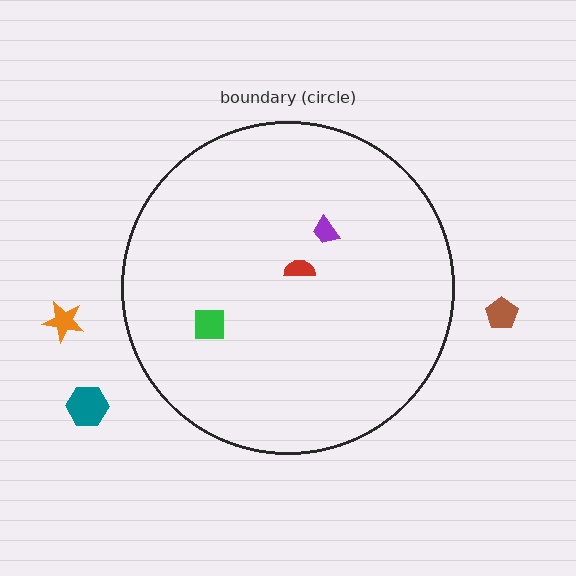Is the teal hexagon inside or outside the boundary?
Outside.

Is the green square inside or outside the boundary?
Inside.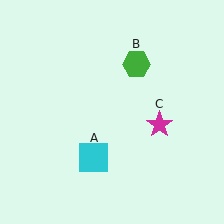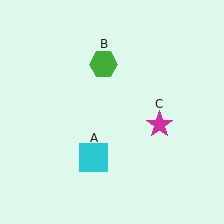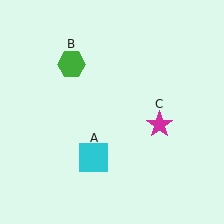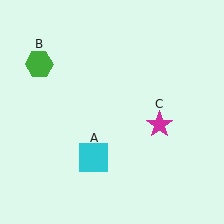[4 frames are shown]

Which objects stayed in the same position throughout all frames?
Cyan square (object A) and magenta star (object C) remained stationary.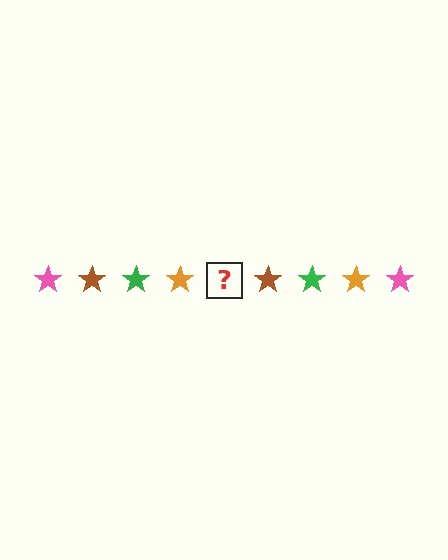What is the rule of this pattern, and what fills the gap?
The rule is that the pattern cycles through pink, brown, green, orange stars. The gap should be filled with a pink star.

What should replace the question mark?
The question mark should be replaced with a pink star.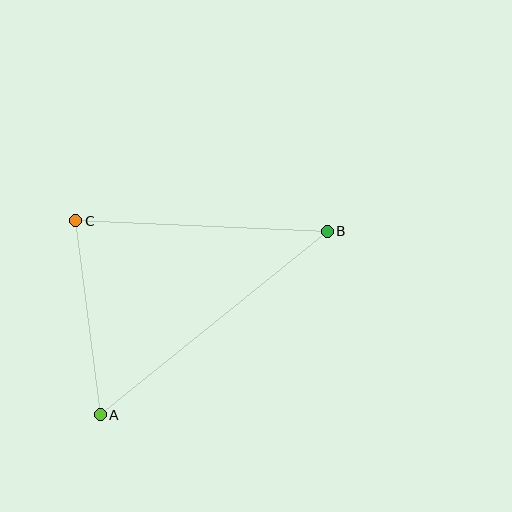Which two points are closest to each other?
Points A and C are closest to each other.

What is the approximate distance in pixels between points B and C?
The distance between B and C is approximately 252 pixels.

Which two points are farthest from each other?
Points A and B are farthest from each other.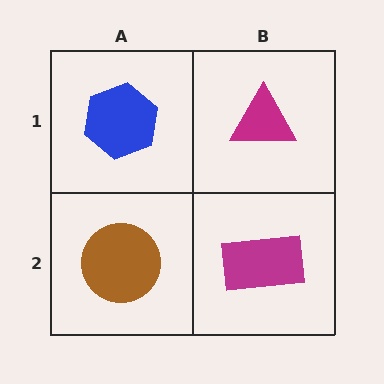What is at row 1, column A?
A blue hexagon.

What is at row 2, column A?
A brown circle.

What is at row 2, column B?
A magenta rectangle.